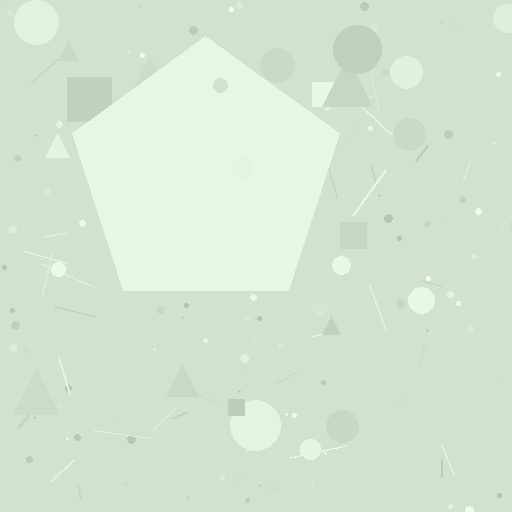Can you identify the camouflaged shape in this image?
The camouflaged shape is a pentagon.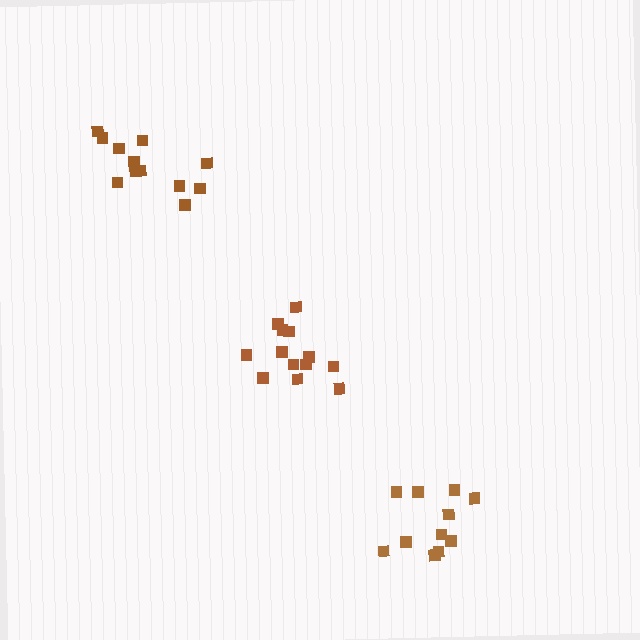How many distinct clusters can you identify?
There are 3 distinct clusters.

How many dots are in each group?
Group 1: 12 dots, Group 2: 13 dots, Group 3: 11 dots (36 total).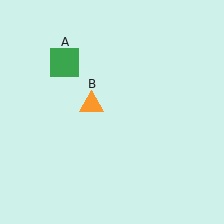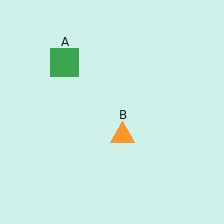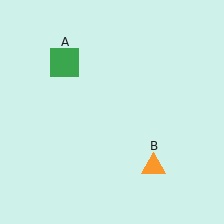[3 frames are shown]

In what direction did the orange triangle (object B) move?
The orange triangle (object B) moved down and to the right.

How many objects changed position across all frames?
1 object changed position: orange triangle (object B).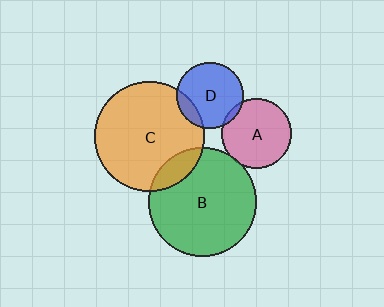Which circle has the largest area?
Circle C (orange).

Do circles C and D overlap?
Yes.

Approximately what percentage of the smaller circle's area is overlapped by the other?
Approximately 15%.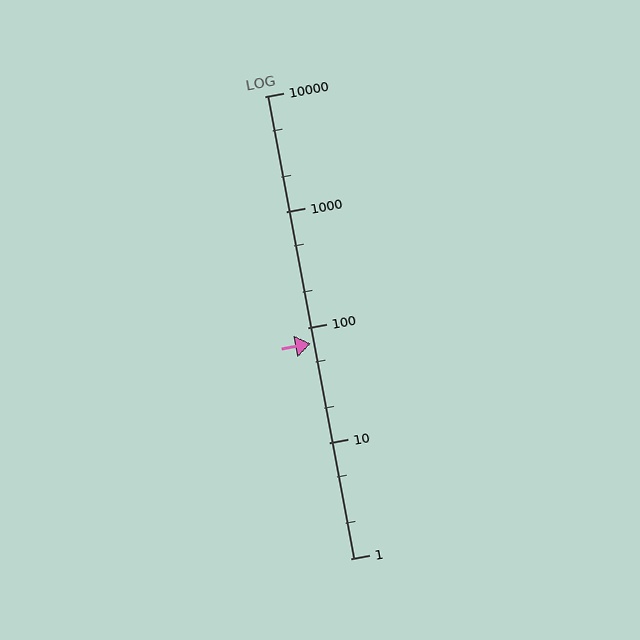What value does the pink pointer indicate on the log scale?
The pointer indicates approximately 72.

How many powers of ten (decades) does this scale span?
The scale spans 4 decades, from 1 to 10000.